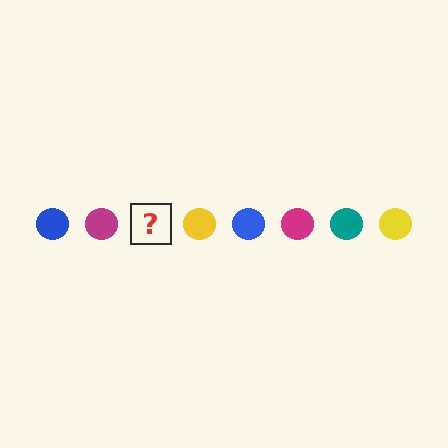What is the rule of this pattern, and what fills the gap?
The rule is that the pattern cycles through blue, magenta, teal, yellow circles. The gap should be filled with a teal circle.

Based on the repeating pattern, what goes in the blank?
The blank should be a teal circle.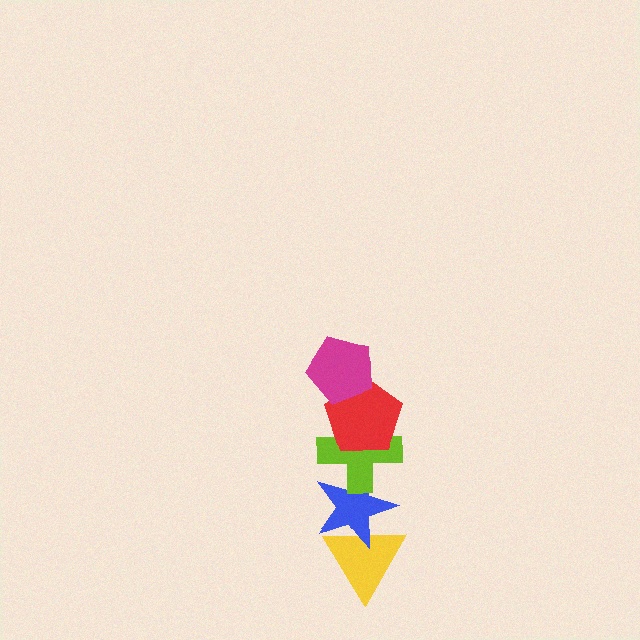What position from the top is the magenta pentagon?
The magenta pentagon is 1st from the top.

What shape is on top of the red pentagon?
The magenta pentagon is on top of the red pentagon.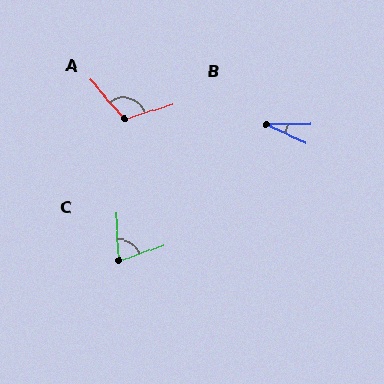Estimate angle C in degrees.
Approximately 73 degrees.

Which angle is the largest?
A, at approximately 113 degrees.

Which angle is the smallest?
B, at approximately 25 degrees.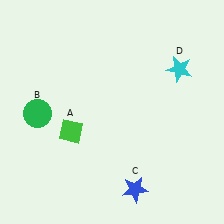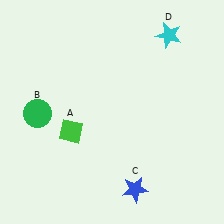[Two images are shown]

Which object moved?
The cyan star (D) moved up.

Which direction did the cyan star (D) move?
The cyan star (D) moved up.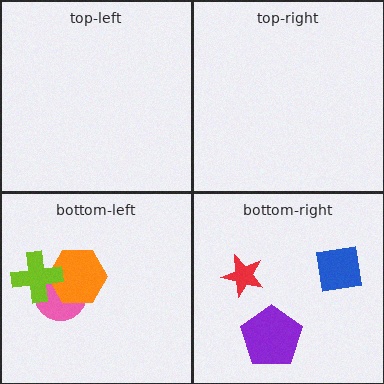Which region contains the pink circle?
The bottom-left region.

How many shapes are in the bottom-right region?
3.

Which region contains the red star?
The bottom-right region.